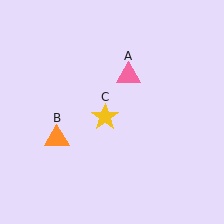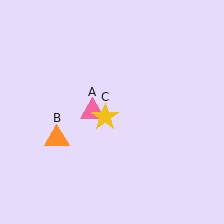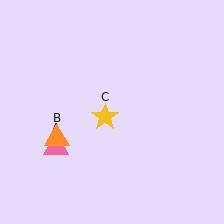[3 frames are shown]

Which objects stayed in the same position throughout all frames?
Orange triangle (object B) and yellow star (object C) remained stationary.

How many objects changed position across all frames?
1 object changed position: pink triangle (object A).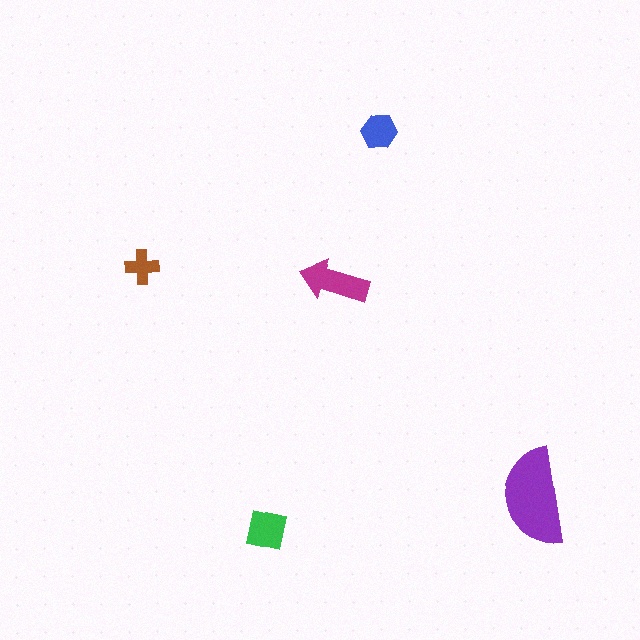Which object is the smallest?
The brown cross.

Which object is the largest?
The purple semicircle.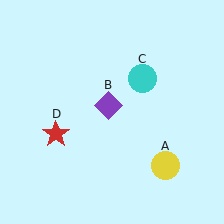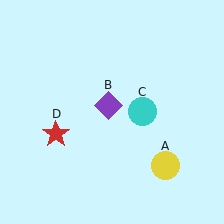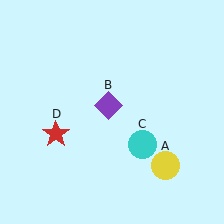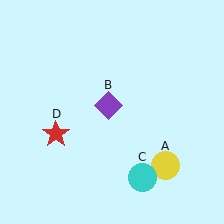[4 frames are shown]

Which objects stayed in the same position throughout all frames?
Yellow circle (object A) and purple diamond (object B) and red star (object D) remained stationary.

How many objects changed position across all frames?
1 object changed position: cyan circle (object C).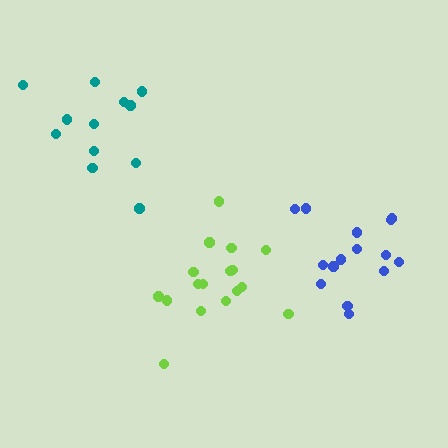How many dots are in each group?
Group 1: 12 dots, Group 2: 17 dots, Group 3: 15 dots (44 total).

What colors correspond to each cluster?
The clusters are colored: teal, lime, blue.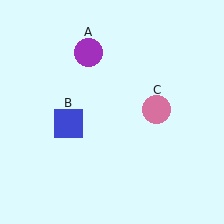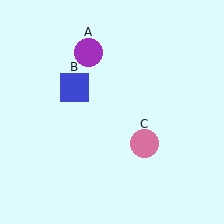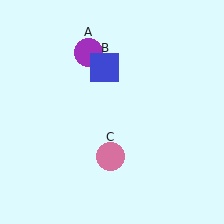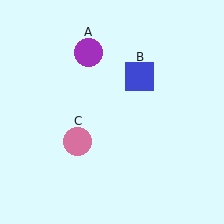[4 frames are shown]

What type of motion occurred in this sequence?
The blue square (object B), pink circle (object C) rotated clockwise around the center of the scene.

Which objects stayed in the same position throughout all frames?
Purple circle (object A) remained stationary.